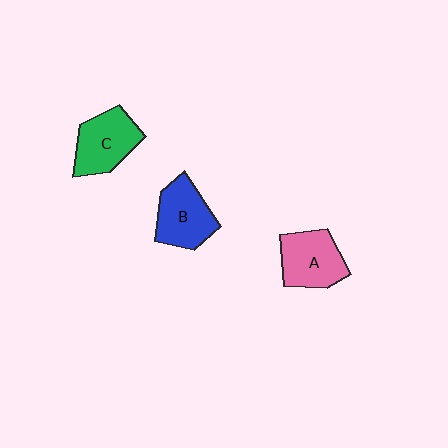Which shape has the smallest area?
Shape C (green).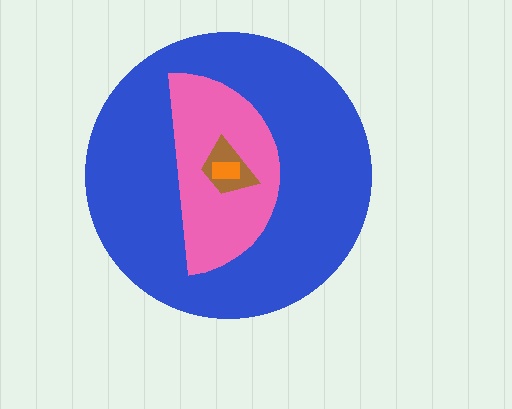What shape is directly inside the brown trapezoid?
The orange rectangle.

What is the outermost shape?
The blue circle.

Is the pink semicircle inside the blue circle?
Yes.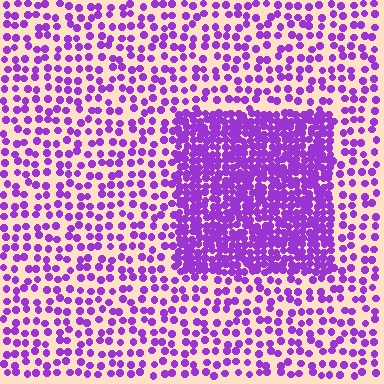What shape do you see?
I see a rectangle.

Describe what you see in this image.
The image contains small purple elements arranged at two different densities. A rectangle-shaped region is visible where the elements are more densely packed than the surrounding area.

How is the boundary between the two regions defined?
The boundary is defined by a change in element density (approximately 2.6x ratio). All elements are the same color, size, and shape.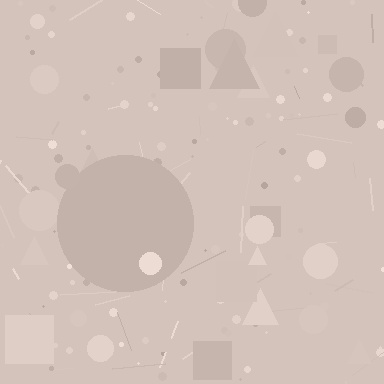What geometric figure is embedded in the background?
A circle is embedded in the background.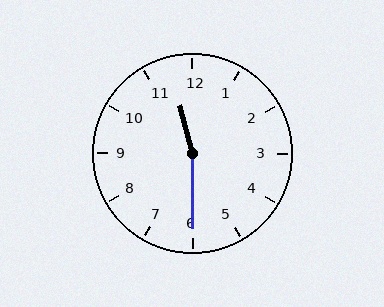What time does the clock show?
11:30.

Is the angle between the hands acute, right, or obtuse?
It is obtuse.